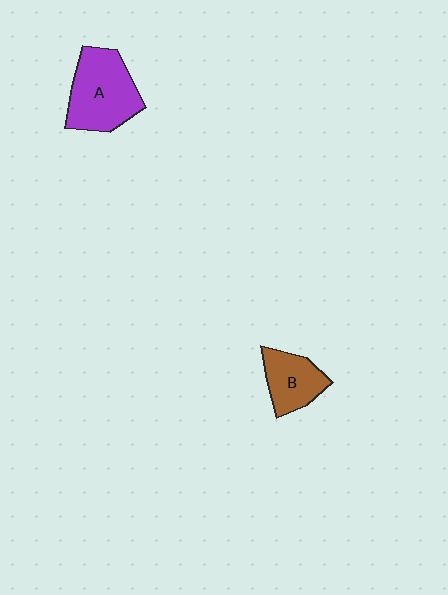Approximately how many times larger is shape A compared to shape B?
Approximately 1.6 times.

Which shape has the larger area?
Shape A (purple).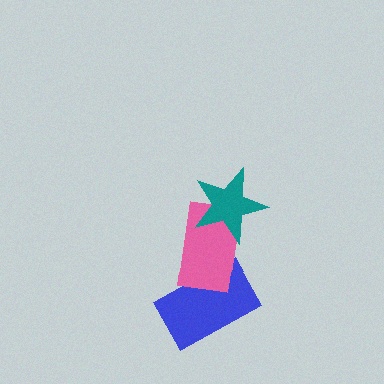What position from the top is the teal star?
The teal star is 1st from the top.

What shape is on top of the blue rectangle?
The pink rectangle is on top of the blue rectangle.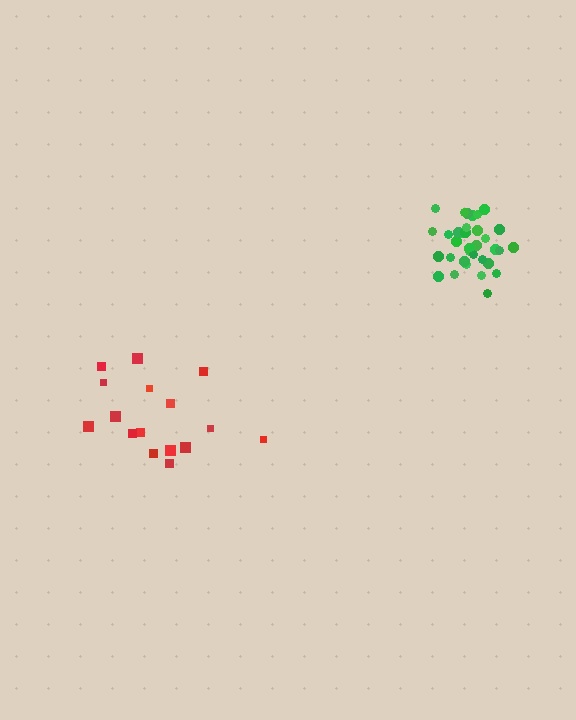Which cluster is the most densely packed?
Green.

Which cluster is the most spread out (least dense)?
Red.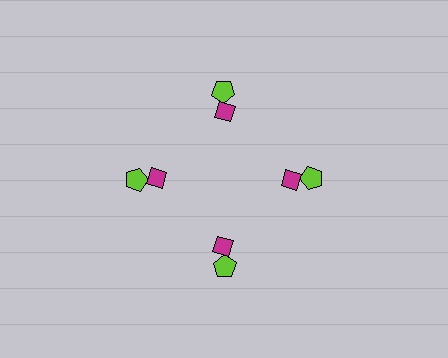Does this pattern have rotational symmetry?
Yes, this pattern has 4-fold rotational symmetry. It looks the same after rotating 90 degrees around the center.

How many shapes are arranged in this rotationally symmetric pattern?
There are 8 shapes, arranged in 4 groups of 2.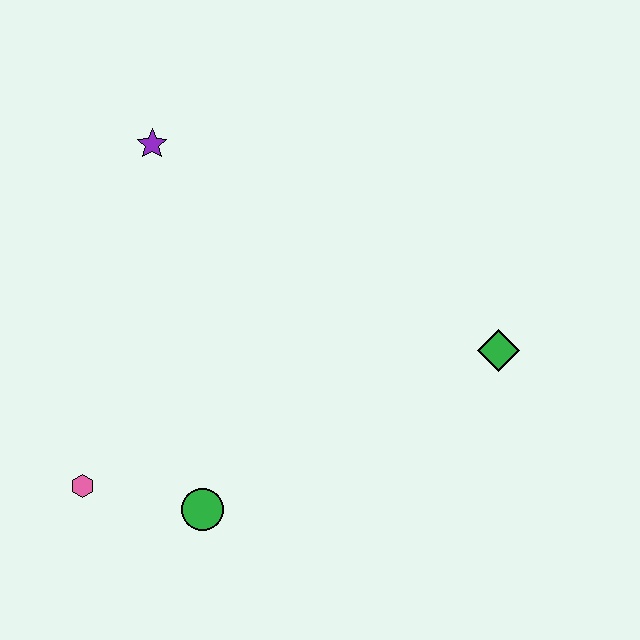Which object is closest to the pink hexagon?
The green circle is closest to the pink hexagon.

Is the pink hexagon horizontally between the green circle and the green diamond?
No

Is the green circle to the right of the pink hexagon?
Yes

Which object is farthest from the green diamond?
The pink hexagon is farthest from the green diamond.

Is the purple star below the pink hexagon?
No